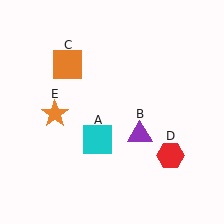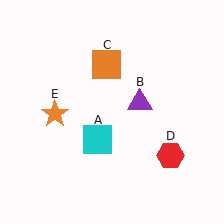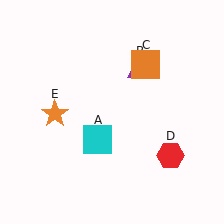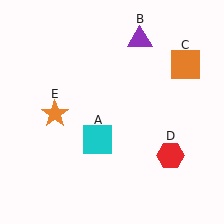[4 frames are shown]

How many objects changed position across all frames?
2 objects changed position: purple triangle (object B), orange square (object C).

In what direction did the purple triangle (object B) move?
The purple triangle (object B) moved up.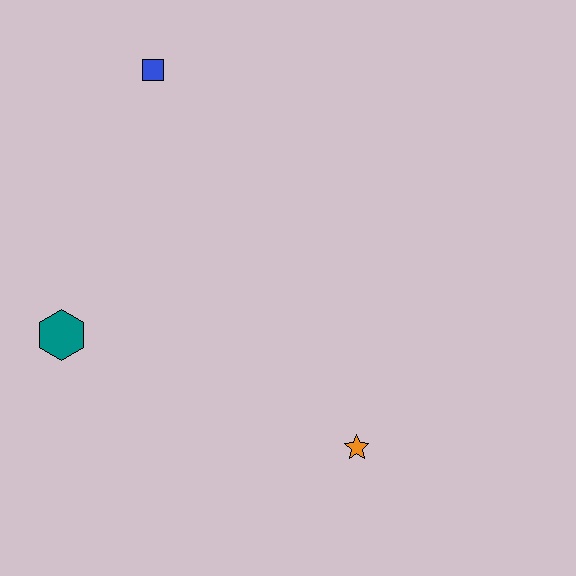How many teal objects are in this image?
There is 1 teal object.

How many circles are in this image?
There are no circles.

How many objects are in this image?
There are 3 objects.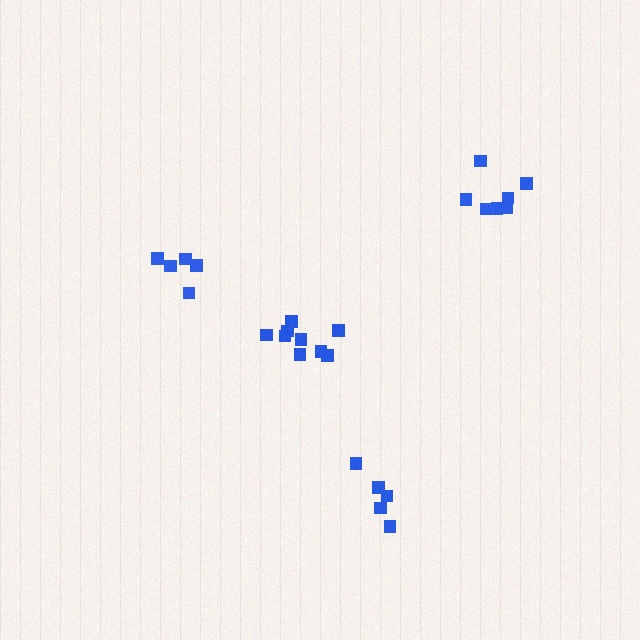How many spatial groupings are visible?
There are 4 spatial groupings.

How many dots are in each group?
Group 1: 5 dots, Group 2: 7 dots, Group 3: 9 dots, Group 4: 5 dots (26 total).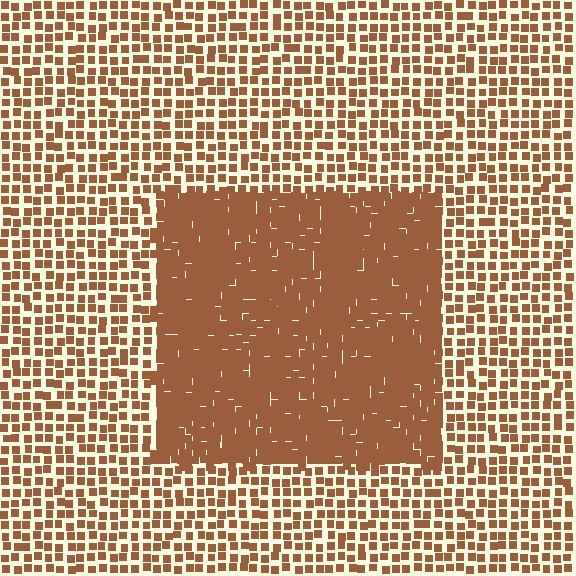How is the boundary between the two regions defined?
The boundary is defined by a change in element density (approximately 2.3x ratio). All elements are the same color, size, and shape.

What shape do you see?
I see a rectangle.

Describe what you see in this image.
The image contains small brown elements arranged at two different densities. A rectangle-shaped region is visible where the elements are more densely packed than the surrounding area.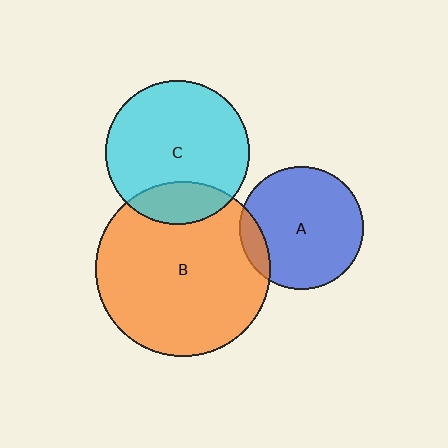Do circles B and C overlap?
Yes.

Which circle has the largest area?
Circle B (orange).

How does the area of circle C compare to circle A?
Approximately 1.4 times.